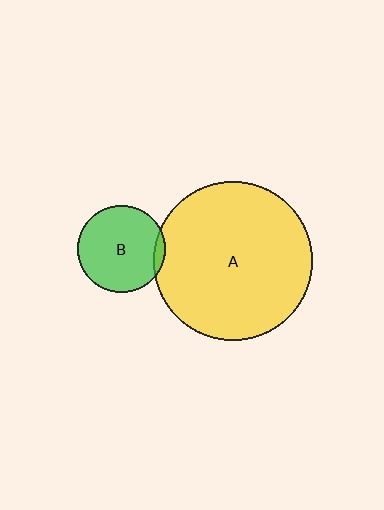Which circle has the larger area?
Circle A (yellow).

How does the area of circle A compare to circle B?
Approximately 3.3 times.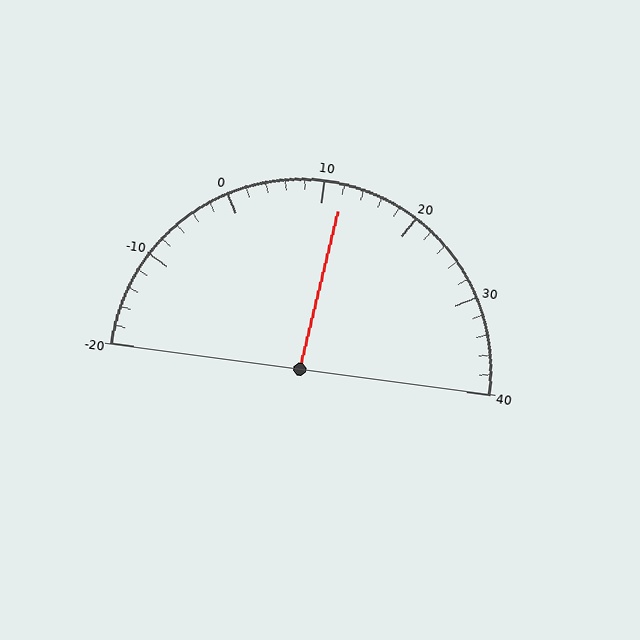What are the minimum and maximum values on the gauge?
The gauge ranges from -20 to 40.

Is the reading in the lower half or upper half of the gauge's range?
The reading is in the upper half of the range (-20 to 40).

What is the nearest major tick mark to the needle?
The nearest major tick mark is 10.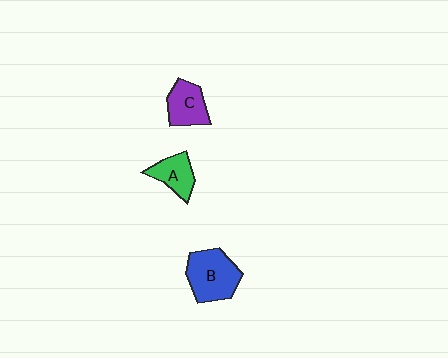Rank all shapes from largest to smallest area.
From largest to smallest: B (blue), C (purple), A (green).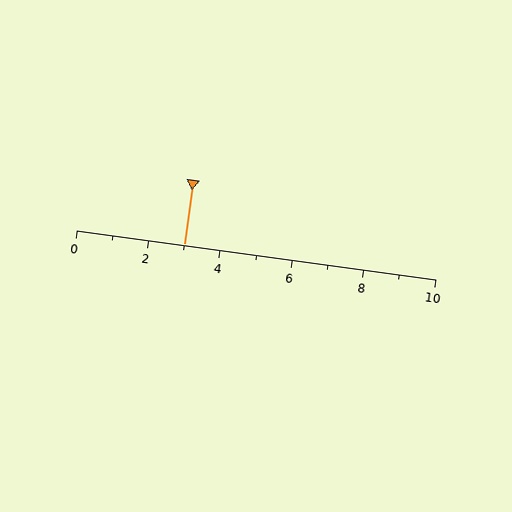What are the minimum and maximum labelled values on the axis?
The axis runs from 0 to 10.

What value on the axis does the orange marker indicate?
The marker indicates approximately 3.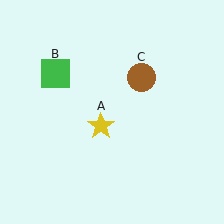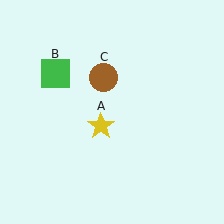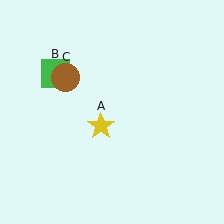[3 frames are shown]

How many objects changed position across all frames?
1 object changed position: brown circle (object C).